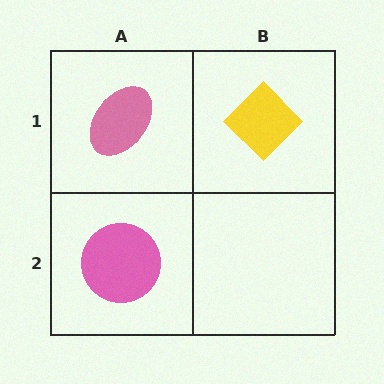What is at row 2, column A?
A pink circle.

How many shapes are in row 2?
1 shape.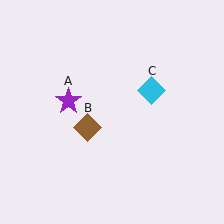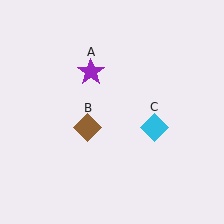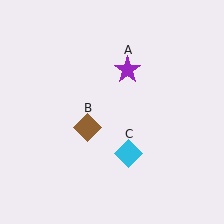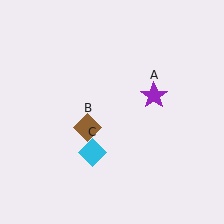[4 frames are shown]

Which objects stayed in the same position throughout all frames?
Brown diamond (object B) remained stationary.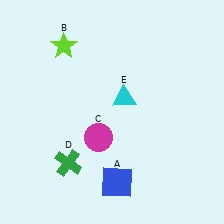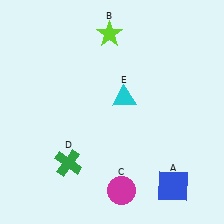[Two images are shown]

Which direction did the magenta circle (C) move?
The magenta circle (C) moved down.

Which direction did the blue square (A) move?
The blue square (A) moved right.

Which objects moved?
The objects that moved are: the blue square (A), the lime star (B), the magenta circle (C).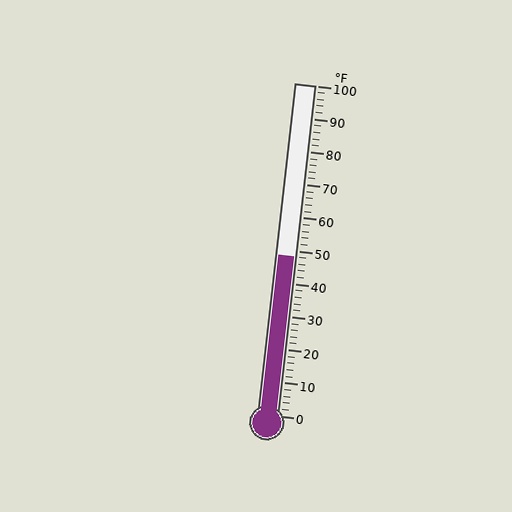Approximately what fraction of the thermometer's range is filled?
The thermometer is filled to approximately 50% of its range.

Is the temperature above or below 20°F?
The temperature is above 20°F.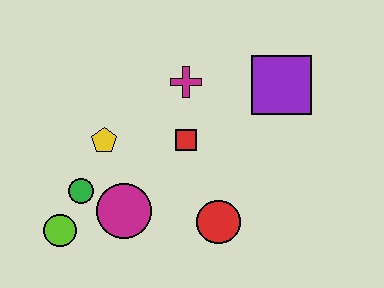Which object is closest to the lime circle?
The green circle is closest to the lime circle.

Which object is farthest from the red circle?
The lime circle is farthest from the red circle.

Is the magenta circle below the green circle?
Yes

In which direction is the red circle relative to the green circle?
The red circle is to the right of the green circle.